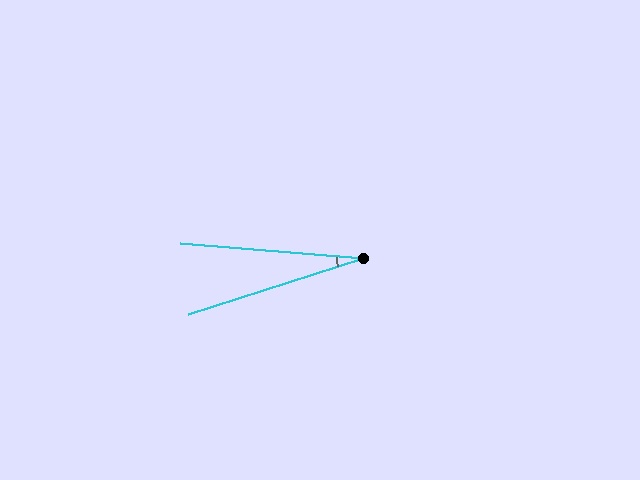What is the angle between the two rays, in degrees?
Approximately 22 degrees.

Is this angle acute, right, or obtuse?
It is acute.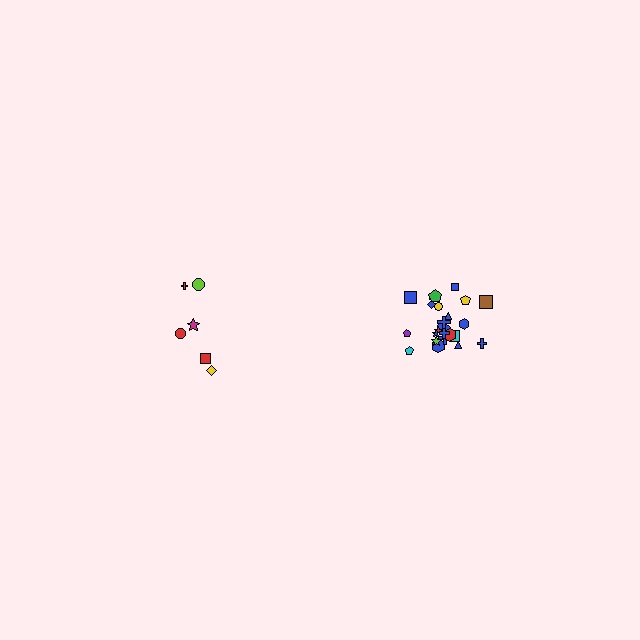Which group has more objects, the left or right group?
The right group.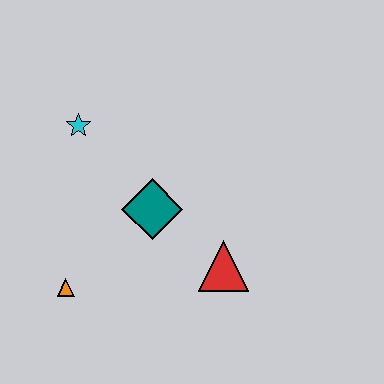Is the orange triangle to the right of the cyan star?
No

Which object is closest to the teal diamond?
The red triangle is closest to the teal diamond.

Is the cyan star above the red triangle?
Yes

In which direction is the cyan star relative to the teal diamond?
The cyan star is above the teal diamond.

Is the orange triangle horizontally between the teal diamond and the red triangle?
No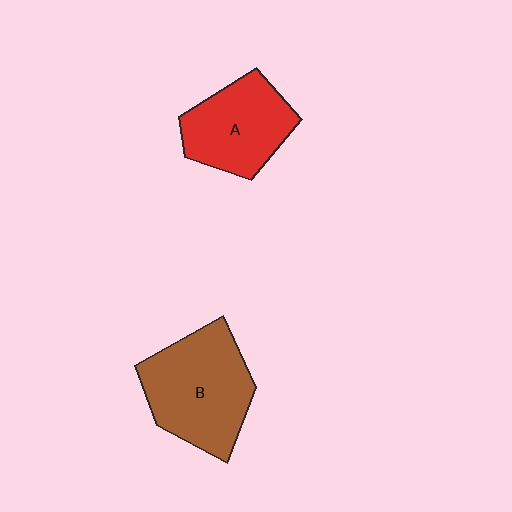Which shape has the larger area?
Shape B (brown).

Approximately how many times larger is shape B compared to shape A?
Approximately 1.3 times.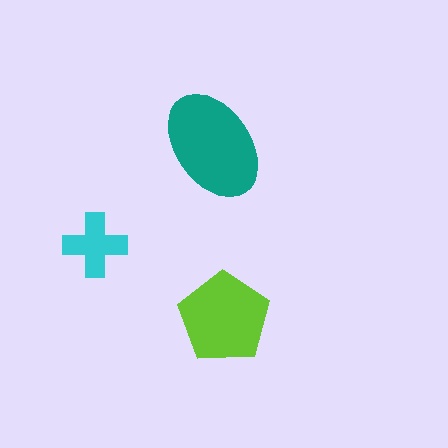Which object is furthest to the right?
The lime pentagon is rightmost.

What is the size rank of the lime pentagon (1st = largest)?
2nd.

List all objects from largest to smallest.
The teal ellipse, the lime pentagon, the cyan cross.